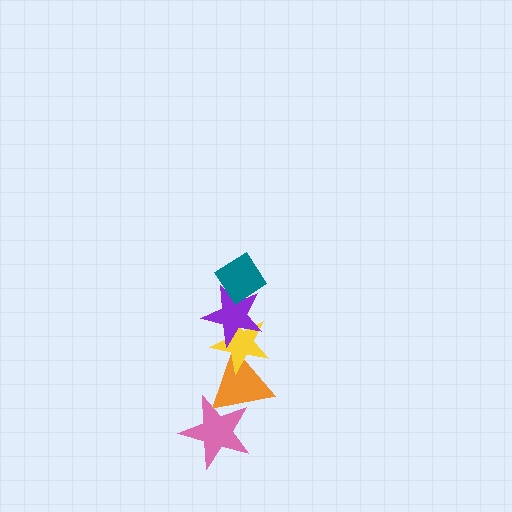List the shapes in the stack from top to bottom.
From top to bottom: the teal diamond, the purple star, the yellow star, the orange triangle, the pink star.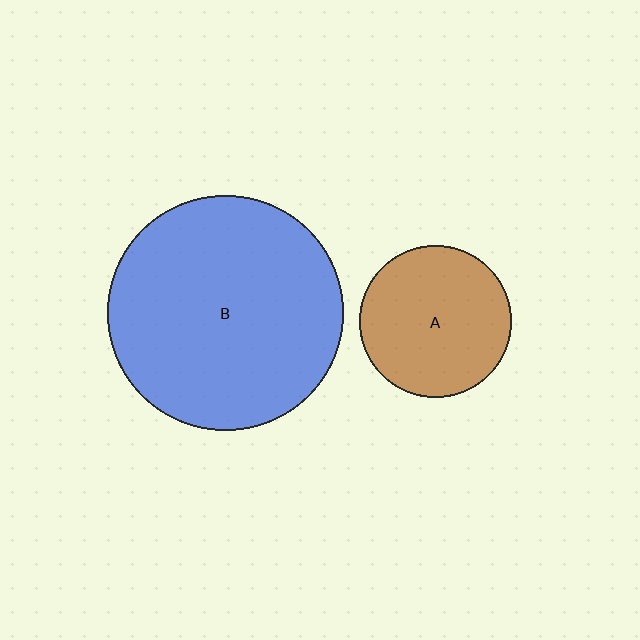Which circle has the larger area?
Circle B (blue).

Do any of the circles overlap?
No, none of the circles overlap.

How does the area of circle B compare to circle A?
Approximately 2.4 times.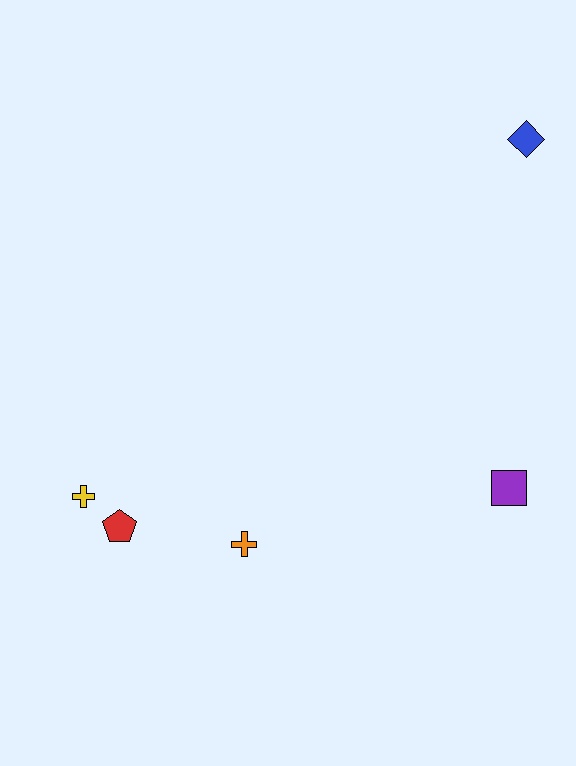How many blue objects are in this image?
There is 1 blue object.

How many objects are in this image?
There are 5 objects.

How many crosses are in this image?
There are 2 crosses.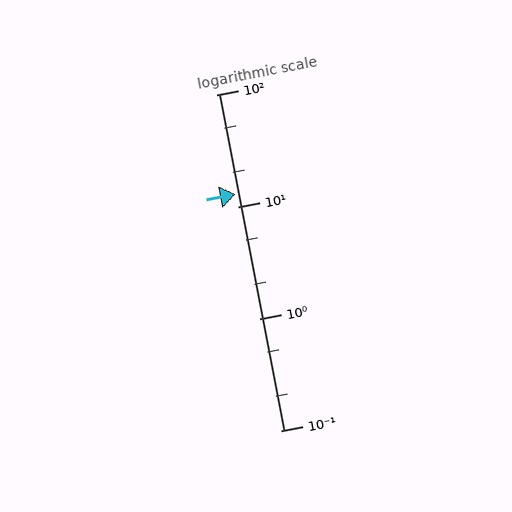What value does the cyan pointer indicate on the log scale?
The pointer indicates approximately 13.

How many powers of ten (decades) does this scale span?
The scale spans 3 decades, from 0.1 to 100.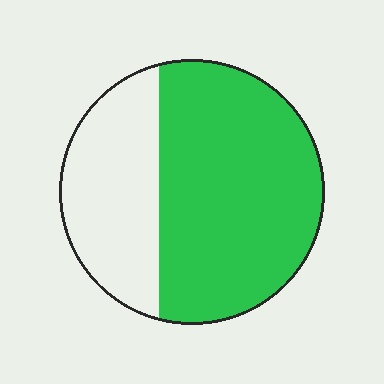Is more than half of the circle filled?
Yes.